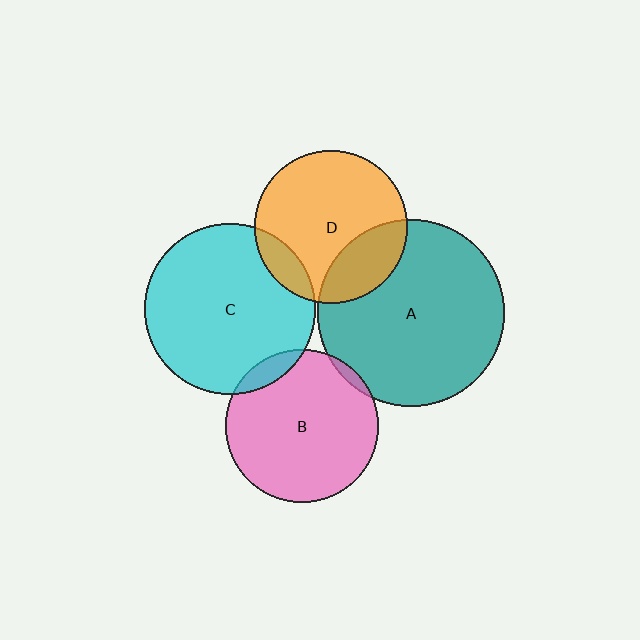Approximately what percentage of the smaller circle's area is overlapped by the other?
Approximately 10%.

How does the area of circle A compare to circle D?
Approximately 1.5 times.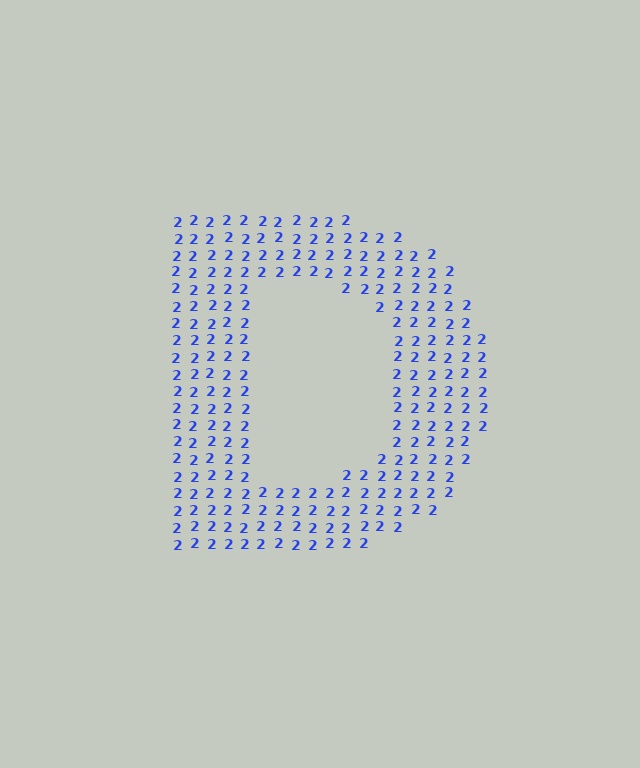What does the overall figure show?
The overall figure shows the letter D.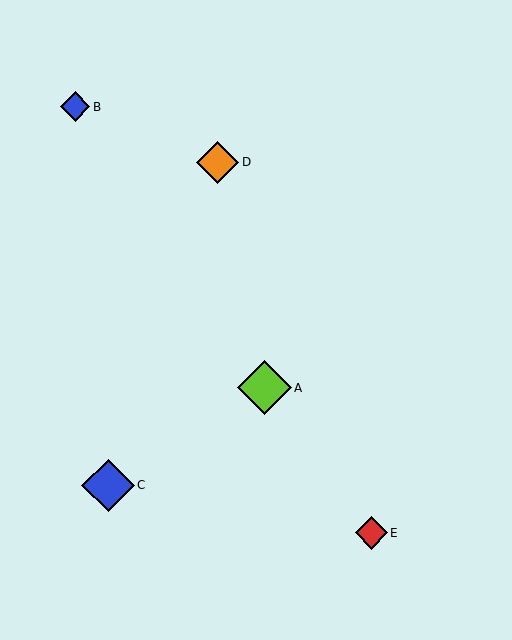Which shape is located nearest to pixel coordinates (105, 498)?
The blue diamond (labeled C) at (108, 485) is nearest to that location.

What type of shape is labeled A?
Shape A is a lime diamond.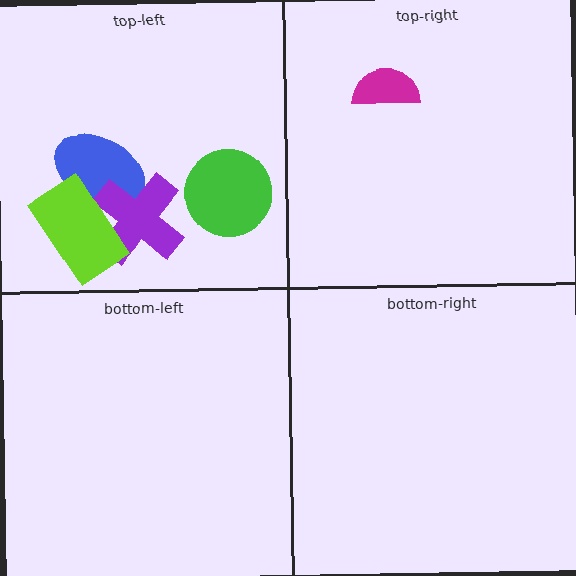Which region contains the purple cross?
The top-left region.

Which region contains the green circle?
The top-left region.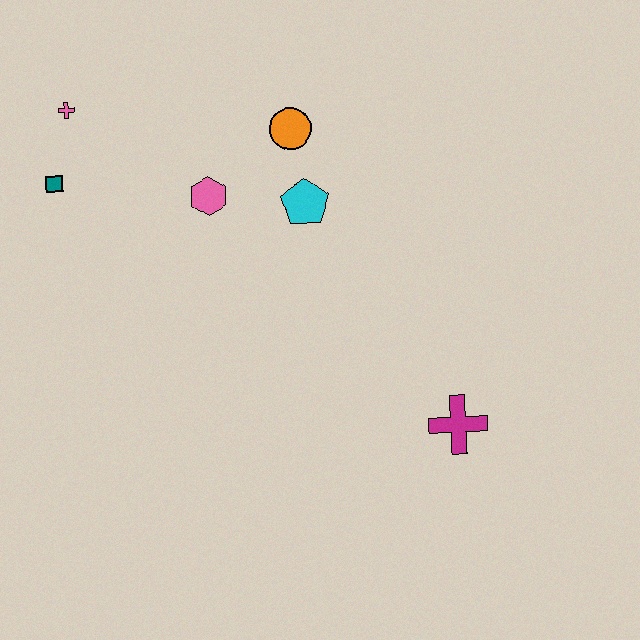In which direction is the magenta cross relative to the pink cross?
The magenta cross is to the right of the pink cross.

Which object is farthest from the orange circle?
The magenta cross is farthest from the orange circle.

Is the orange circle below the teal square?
No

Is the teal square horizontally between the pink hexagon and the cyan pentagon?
No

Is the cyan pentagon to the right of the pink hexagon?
Yes